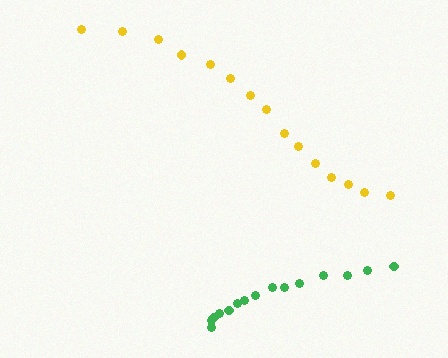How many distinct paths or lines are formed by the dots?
There are 2 distinct paths.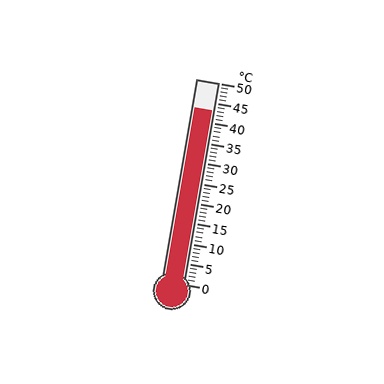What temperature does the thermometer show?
The thermometer shows approximately 43°C.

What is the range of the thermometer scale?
The thermometer scale ranges from 0°C to 50°C.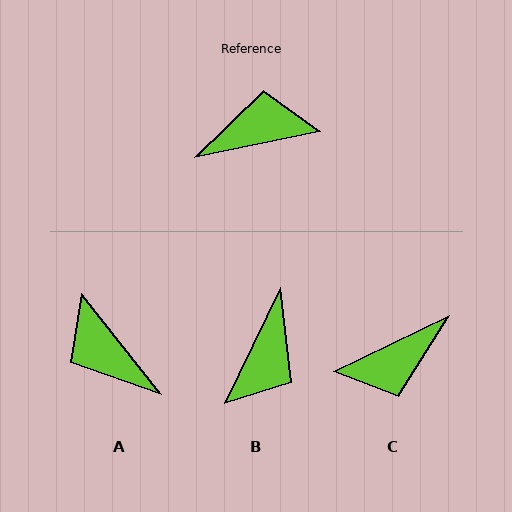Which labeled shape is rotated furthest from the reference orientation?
C, about 166 degrees away.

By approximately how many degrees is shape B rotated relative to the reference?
Approximately 128 degrees clockwise.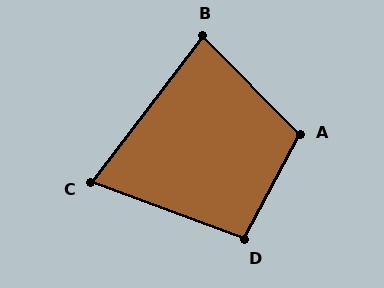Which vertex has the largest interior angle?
A, at approximately 107 degrees.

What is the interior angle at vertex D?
Approximately 98 degrees (obtuse).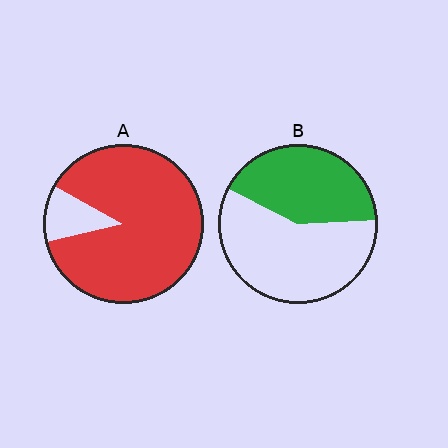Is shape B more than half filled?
No.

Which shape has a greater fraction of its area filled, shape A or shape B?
Shape A.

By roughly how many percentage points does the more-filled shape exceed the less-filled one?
By roughly 45 percentage points (A over B).